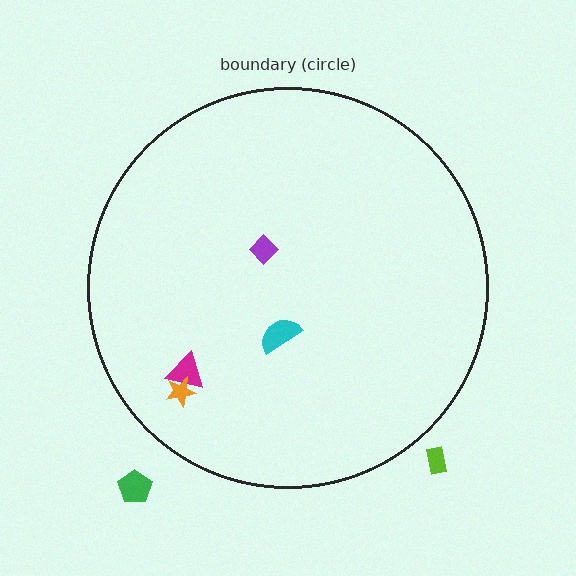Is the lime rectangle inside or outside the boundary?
Outside.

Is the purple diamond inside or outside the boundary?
Inside.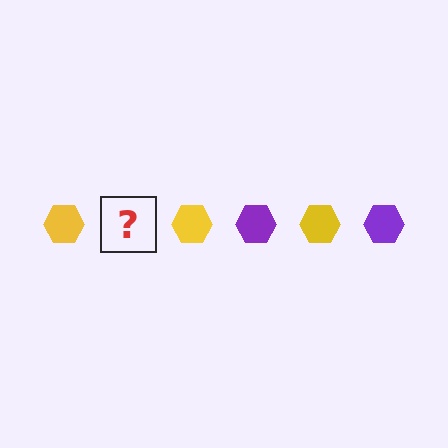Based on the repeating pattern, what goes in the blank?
The blank should be a purple hexagon.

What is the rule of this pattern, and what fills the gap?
The rule is that the pattern cycles through yellow, purple hexagons. The gap should be filled with a purple hexagon.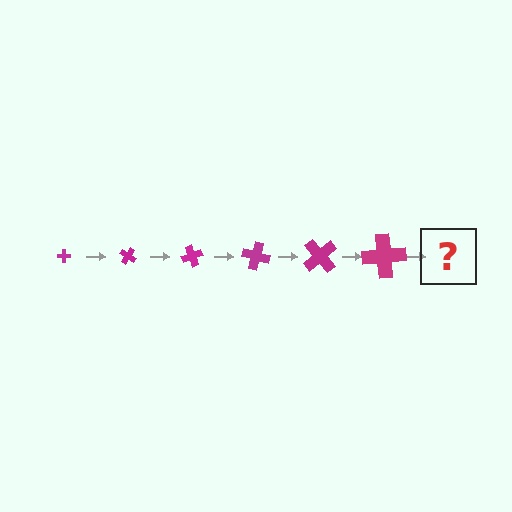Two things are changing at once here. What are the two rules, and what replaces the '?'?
The two rules are that the cross grows larger each step and it rotates 35 degrees each step. The '?' should be a cross, larger than the previous one and rotated 210 degrees from the start.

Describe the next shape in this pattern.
It should be a cross, larger than the previous one and rotated 210 degrees from the start.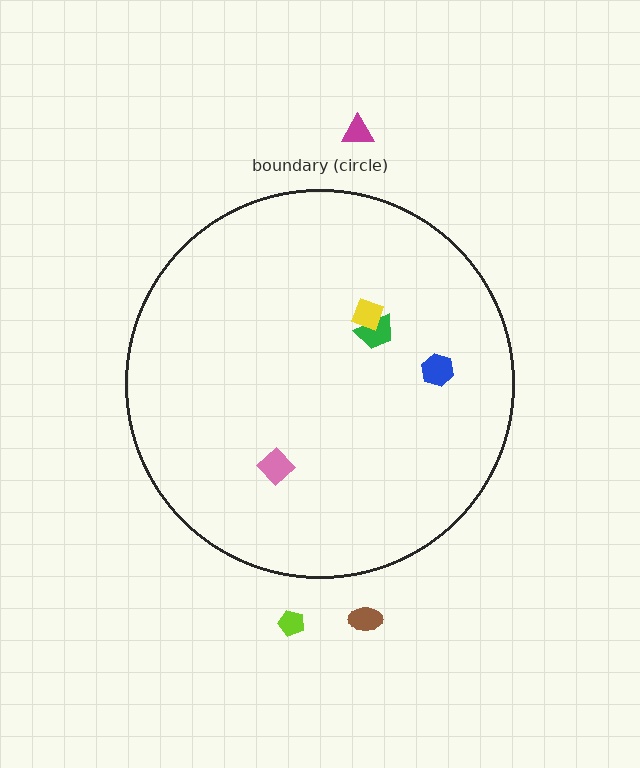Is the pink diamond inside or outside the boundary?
Inside.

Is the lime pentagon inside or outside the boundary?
Outside.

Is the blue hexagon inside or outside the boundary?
Inside.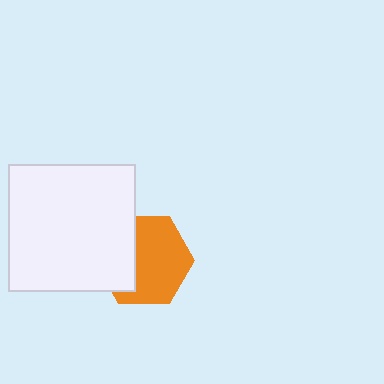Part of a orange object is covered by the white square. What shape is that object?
It is a hexagon.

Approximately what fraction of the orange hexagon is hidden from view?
Roughly 35% of the orange hexagon is hidden behind the white square.